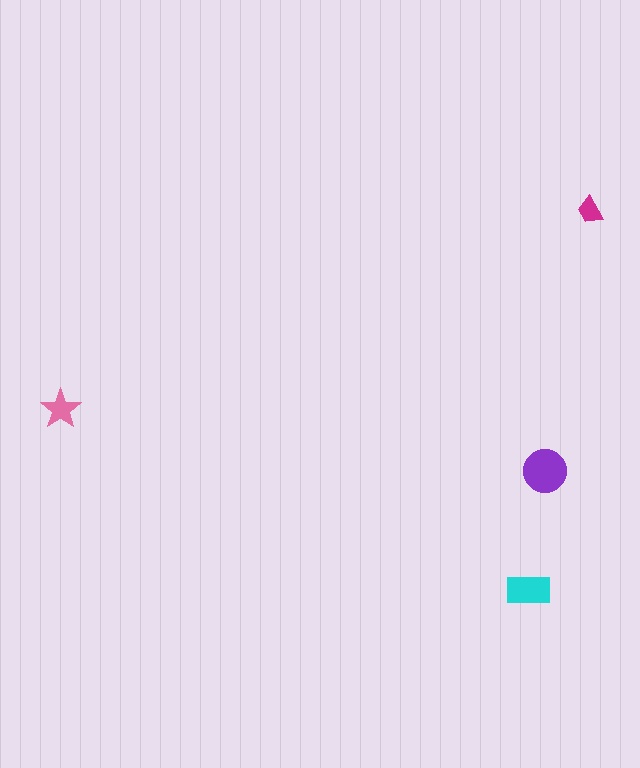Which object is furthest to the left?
The pink star is leftmost.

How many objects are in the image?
There are 4 objects in the image.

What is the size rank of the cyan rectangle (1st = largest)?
2nd.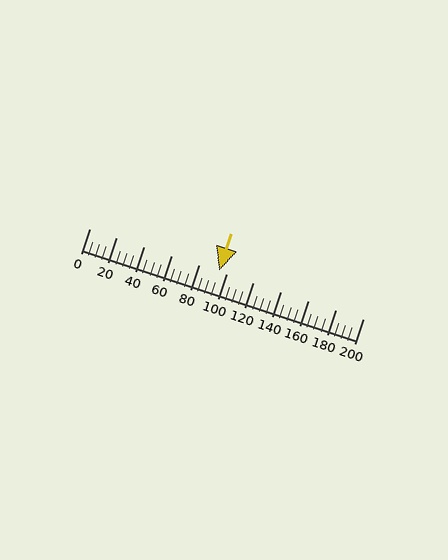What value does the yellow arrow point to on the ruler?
The yellow arrow points to approximately 95.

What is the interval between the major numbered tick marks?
The major tick marks are spaced 20 units apart.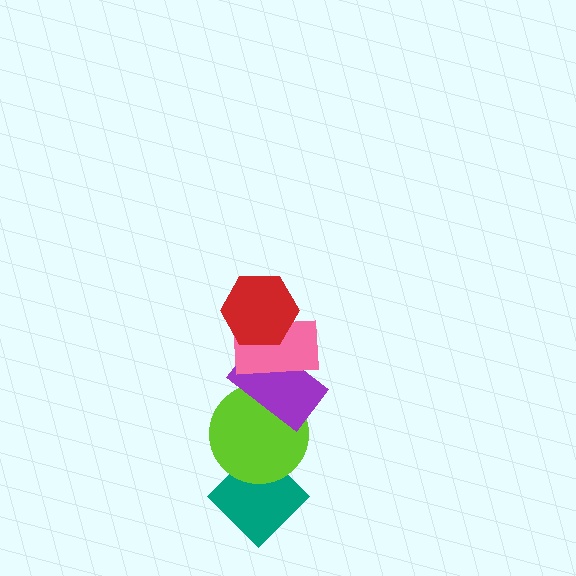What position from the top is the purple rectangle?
The purple rectangle is 3rd from the top.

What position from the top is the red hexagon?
The red hexagon is 1st from the top.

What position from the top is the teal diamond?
The teal diamond is 5th from the top.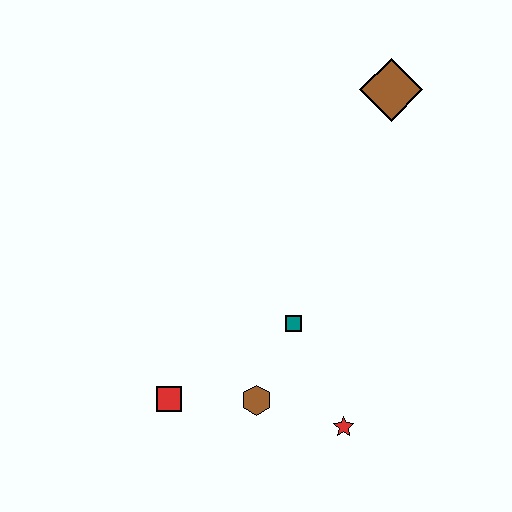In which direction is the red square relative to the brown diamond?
The red square is below the brown diamond.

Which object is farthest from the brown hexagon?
The brown diamond is farthest from the brown hexagon.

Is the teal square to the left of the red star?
Yes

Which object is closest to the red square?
The brown hexagon is closest to the red square.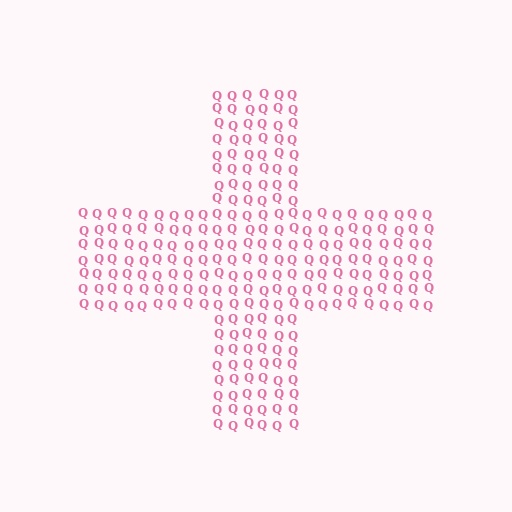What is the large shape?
The large shape is a cross.